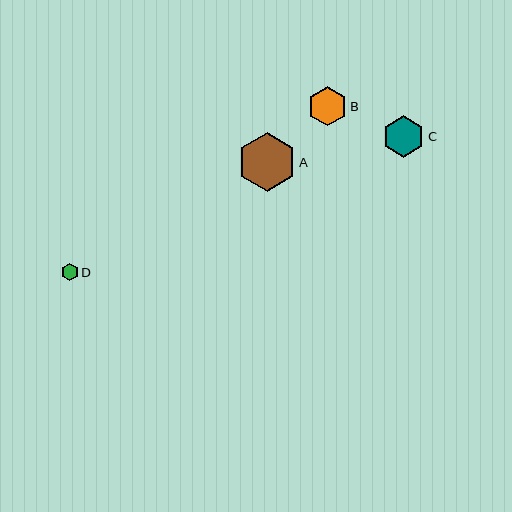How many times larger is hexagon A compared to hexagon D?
Hexagon A is approximately 3.5 times the size of hexagon D.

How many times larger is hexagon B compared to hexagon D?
Hexagon B is approximately 2.4 times the size of hexagon D.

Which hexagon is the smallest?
Hexagon D is the smallest with a size of approximately 17 pixels.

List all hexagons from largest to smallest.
From largest to smallest: A, C, B, D.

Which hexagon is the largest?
Hexagon A is the largest with a size of approximately 59 pixels.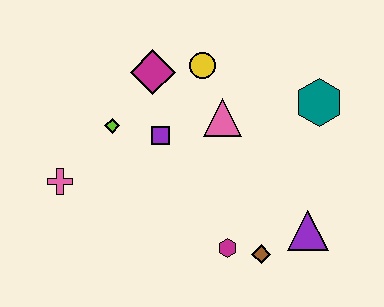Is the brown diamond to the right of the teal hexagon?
No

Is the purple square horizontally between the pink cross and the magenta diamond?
No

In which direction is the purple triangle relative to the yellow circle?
The purple triangle is below the yellow circle.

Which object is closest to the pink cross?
The lime diamond is closest to the pink cross.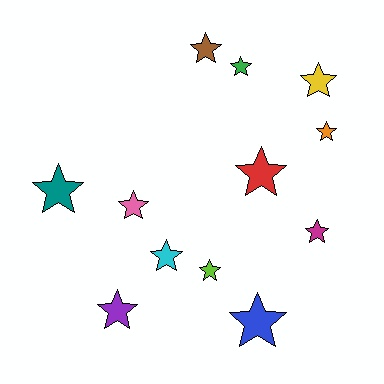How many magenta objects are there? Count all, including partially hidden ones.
There is 1 magenta object.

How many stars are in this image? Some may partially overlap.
There are 12 stars.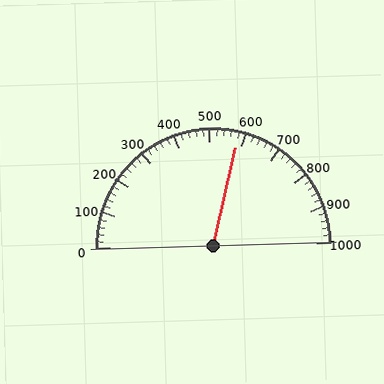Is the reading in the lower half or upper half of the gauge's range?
The reading is in the upper half of the range (0 to 1000).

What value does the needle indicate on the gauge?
The needle indicates approximately 580.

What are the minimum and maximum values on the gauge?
The gauge ranges from 0 to 1000.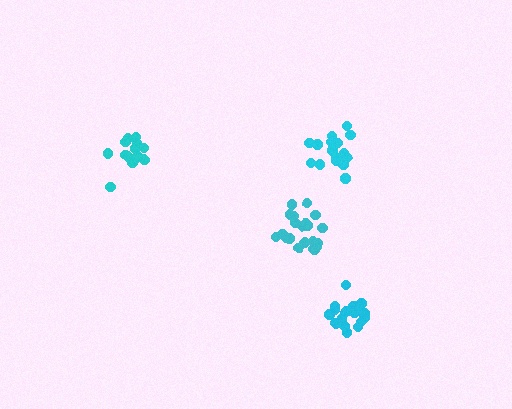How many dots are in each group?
Group 1: 18 dots, Group 2: 21 dots, Group 3: 20 dots, Group 4: 16 dots (75 total).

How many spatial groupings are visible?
There are 4 spatial groupings.